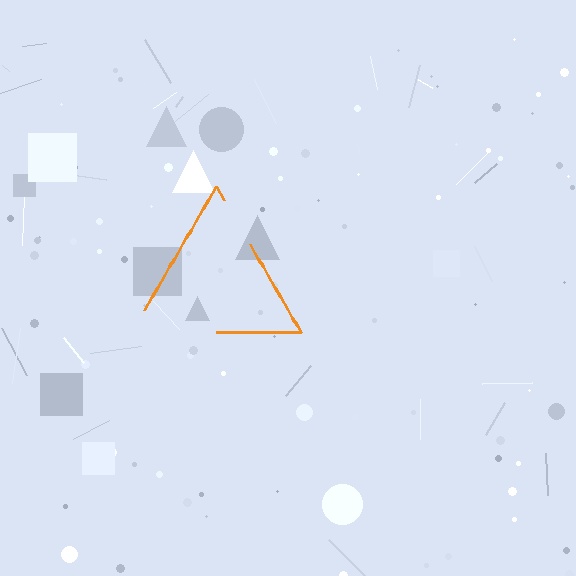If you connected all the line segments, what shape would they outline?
They would outline a triangle.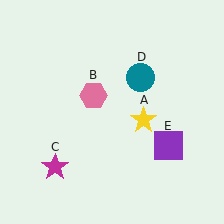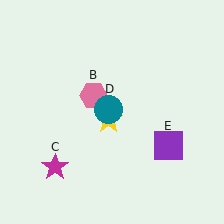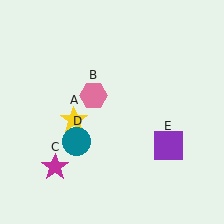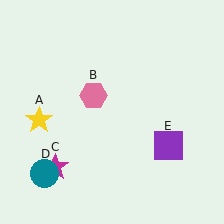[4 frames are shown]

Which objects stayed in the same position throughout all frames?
Pink hexagon (object B) and magenta star (object C) and purple square (object E) remained stationary.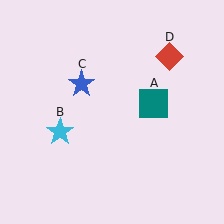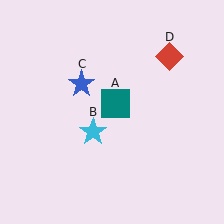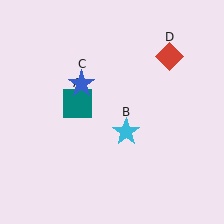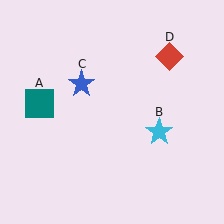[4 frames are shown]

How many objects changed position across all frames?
2 objects changed position: teal square (object A), cyan star (object B).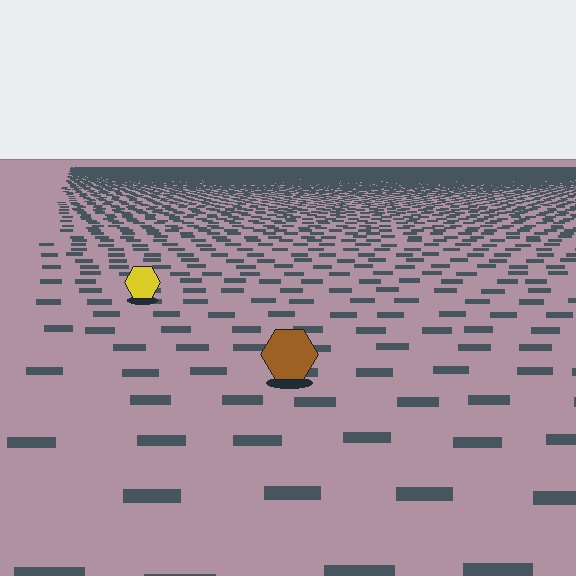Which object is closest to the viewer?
The brown hexagon is closest. The texture marks near it are larger and more spread out.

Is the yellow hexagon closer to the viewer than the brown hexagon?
No. The brown hexagon is closer — you can tell from the texture gradient: the ground texture is coarser near it.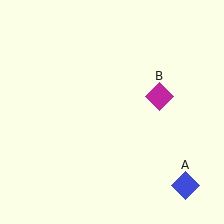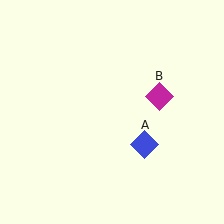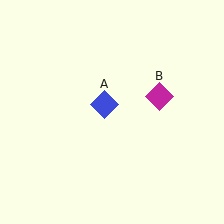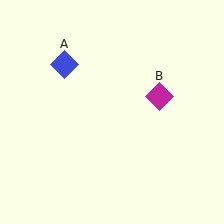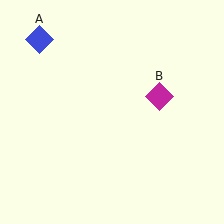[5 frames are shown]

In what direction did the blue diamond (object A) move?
The blue diamond (object A) moved up and to the left.